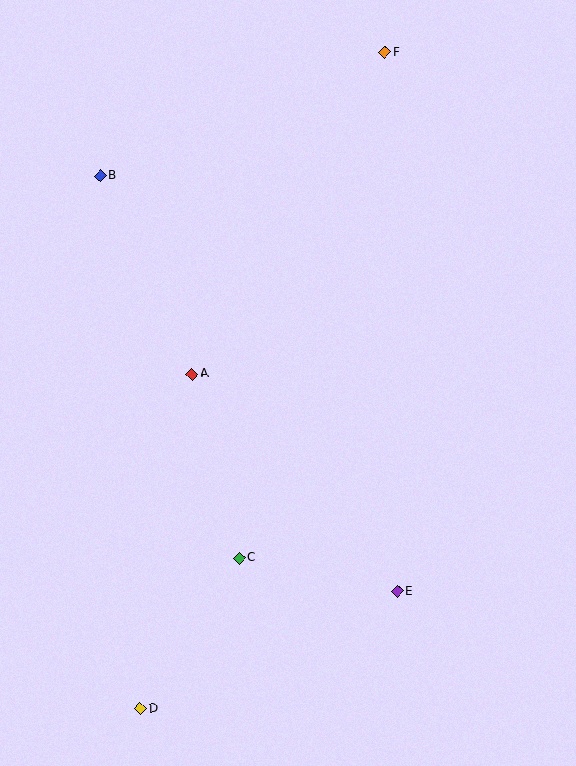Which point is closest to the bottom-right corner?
Point E is closest to the bottom-right corner.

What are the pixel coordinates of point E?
Point E is at (397, 592).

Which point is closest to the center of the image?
Point A at (192, 374) is closest to the center.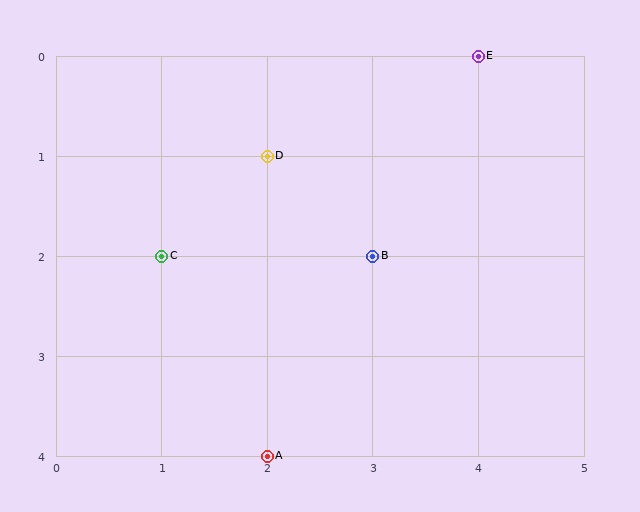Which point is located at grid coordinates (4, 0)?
Point E is at (4, 0).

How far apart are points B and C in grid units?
Points B and C are 2 columns apart.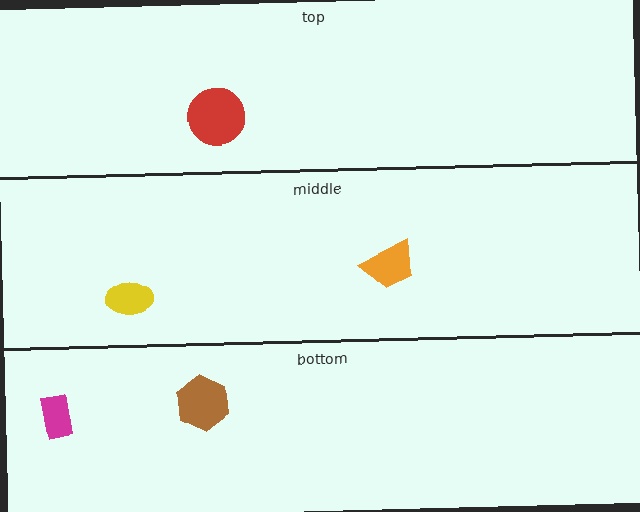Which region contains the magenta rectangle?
The bottom region.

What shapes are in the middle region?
The orange trapezoid, the yellow ellipse.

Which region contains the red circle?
The top region.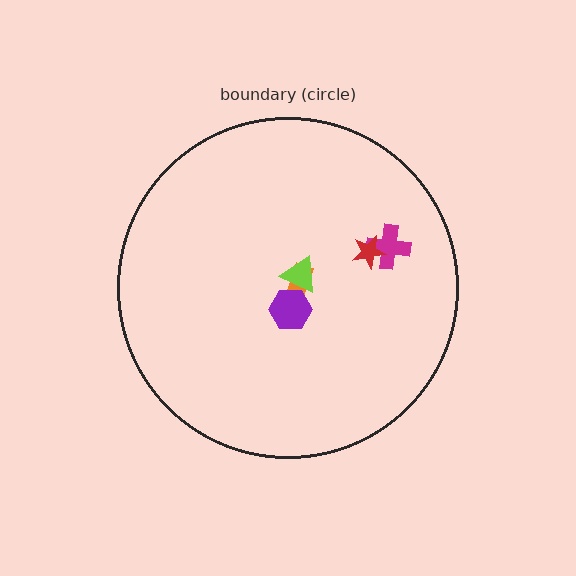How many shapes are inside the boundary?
5 inside, 0 outside.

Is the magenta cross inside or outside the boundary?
Inside.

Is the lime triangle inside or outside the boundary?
Inside.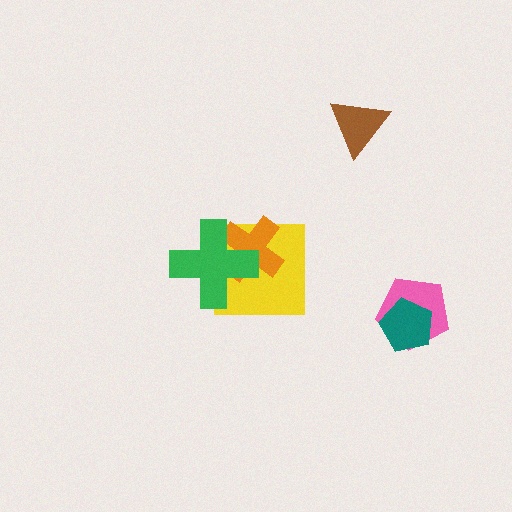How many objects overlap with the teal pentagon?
1 object overlaps with the teal pentagon.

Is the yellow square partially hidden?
Yes, it is partially covered by another shape.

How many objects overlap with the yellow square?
2 objects overlap with the yellow square.